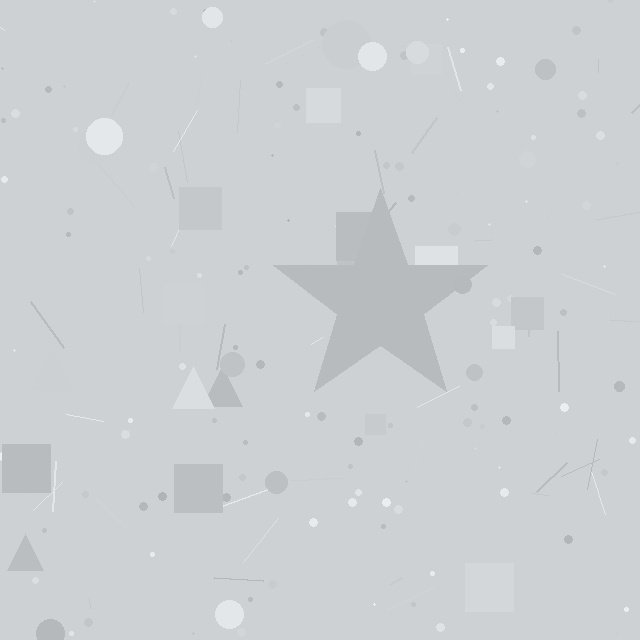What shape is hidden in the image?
A star is hidden in the image.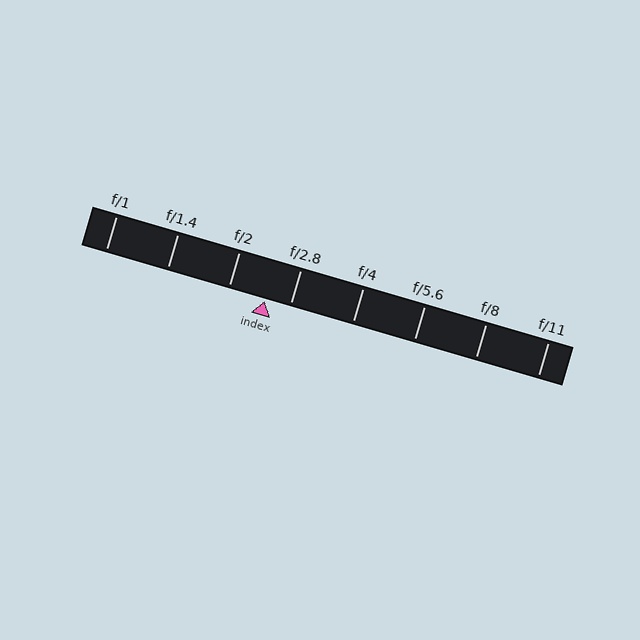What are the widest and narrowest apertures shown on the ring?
The widest aperture shown is f/1 and the narrowest is f/11.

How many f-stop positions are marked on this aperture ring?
There are 8 f-stop positions marked.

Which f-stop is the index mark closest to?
The index mark is closest to f/2.8.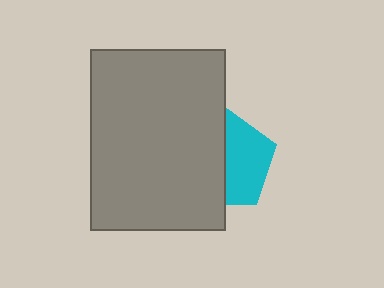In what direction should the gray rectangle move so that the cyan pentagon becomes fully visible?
The gray rectangle should move left. That is the shortest direction to clear the overlap and leave the cyan pentagon fully visible.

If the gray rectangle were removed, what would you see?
You would see the complete cyan pentagon.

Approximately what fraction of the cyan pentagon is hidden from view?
Roughly 51% of the cyan pentagon is hidden behind the gray rectangle.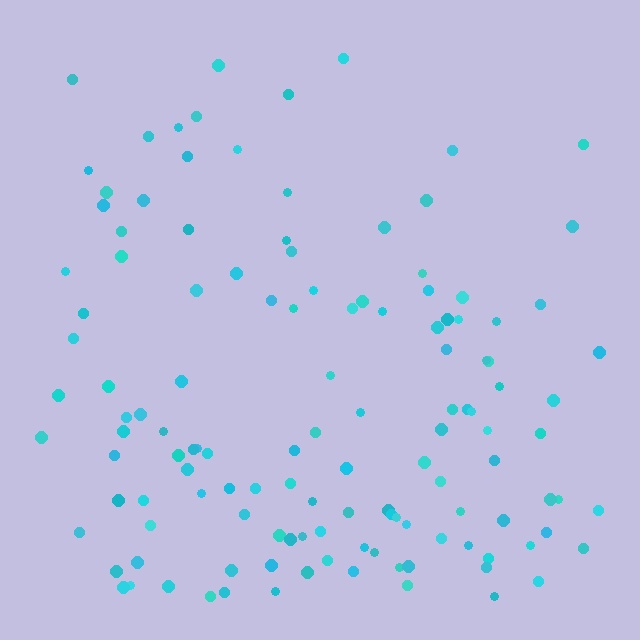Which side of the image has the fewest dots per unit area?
The top.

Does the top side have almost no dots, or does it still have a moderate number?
Still a moderate number, just noticeably fewer than the bottom.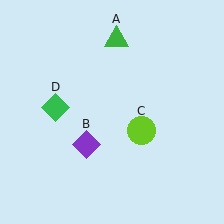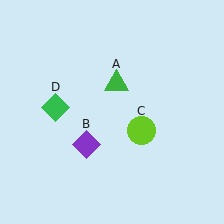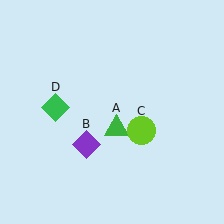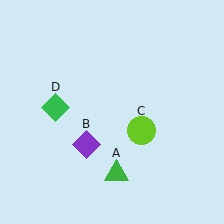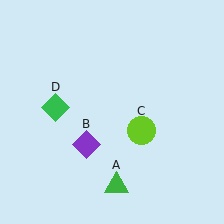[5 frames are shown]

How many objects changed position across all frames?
1 object changed position: green triangle (object A).